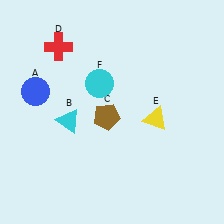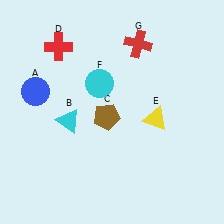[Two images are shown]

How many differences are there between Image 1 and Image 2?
There is 1 difference between the two images.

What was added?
A red cross (G) was added in Image 2.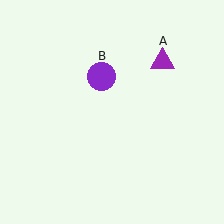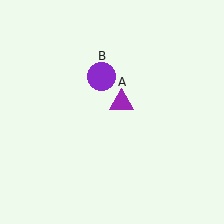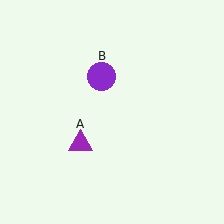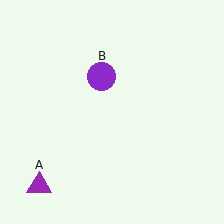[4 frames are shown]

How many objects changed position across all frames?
1 object changed position: purple triangle (object A).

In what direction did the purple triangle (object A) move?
The purple triangle (object A) moved down and to the left.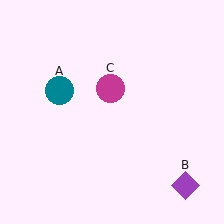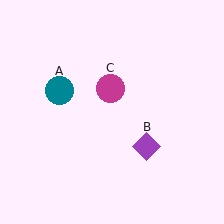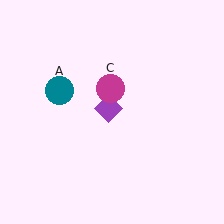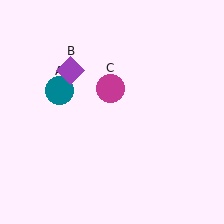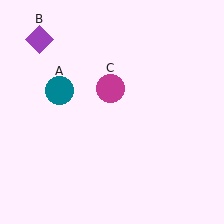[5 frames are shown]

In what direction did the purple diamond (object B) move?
The purple diamond (object B) moved up and to the left.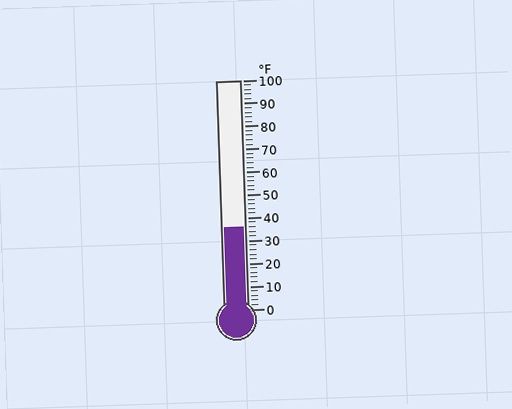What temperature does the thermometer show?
The thermometer shows approximately 36°F.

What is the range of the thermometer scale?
The thermometer scale ranges from 0°F to 100°F.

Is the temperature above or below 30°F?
The temperature is above 30°F.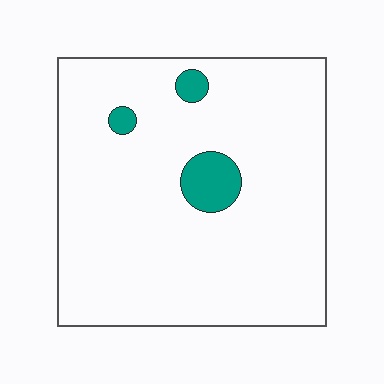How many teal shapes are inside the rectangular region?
3.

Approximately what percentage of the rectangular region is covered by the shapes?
Approximately 5%.